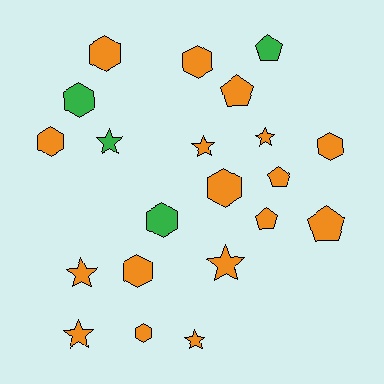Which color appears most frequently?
Orange, with 17 objects.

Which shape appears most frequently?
Hexagon, with 9 objects.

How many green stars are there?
There is 1 green star.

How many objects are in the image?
There are 21 objects.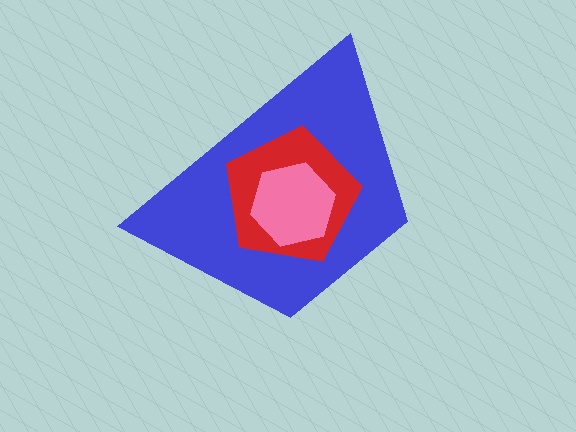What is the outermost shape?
The blue trapezoid.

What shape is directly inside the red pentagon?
The pink hexagon.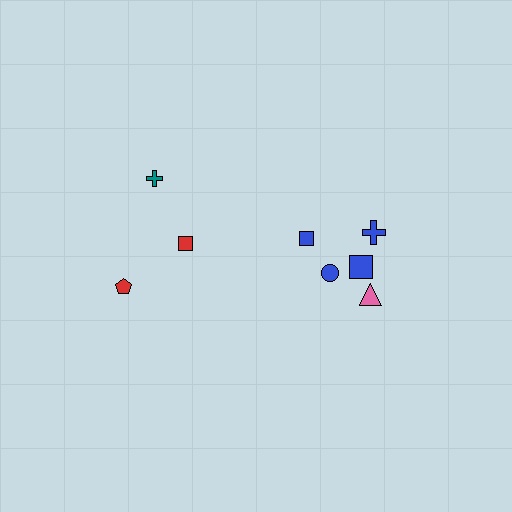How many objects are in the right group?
There are 5 objects.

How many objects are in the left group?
There are 3 objects.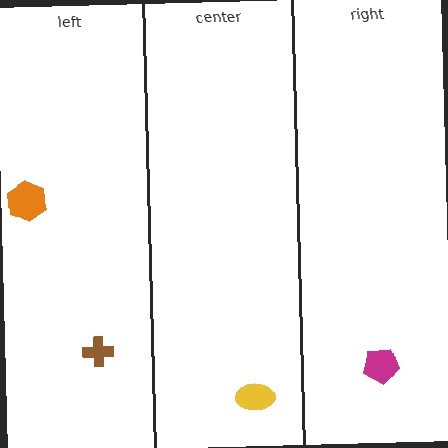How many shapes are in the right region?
1.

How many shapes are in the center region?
1.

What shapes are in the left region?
The orange hexagon, the brown cross.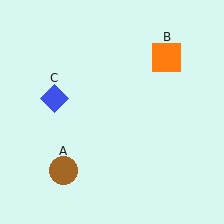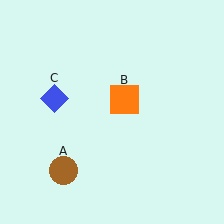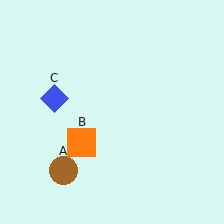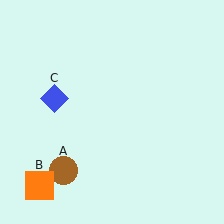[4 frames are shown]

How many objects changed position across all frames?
1 object changed position: orange square (object B).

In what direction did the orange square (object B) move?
The orange square (object B) moved down and to the left.